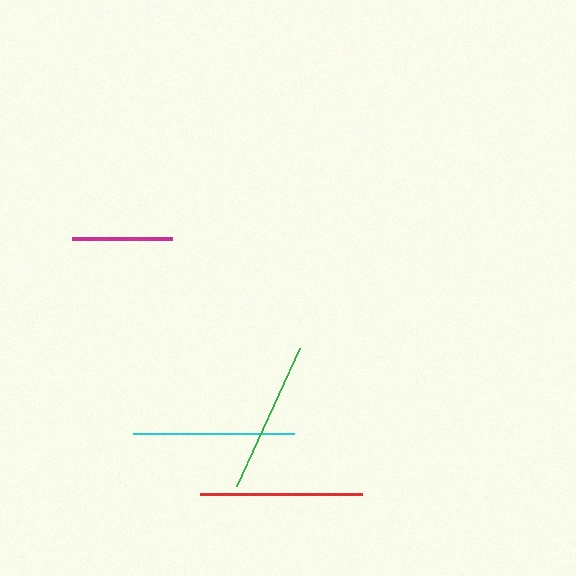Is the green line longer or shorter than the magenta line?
The green line is longer than the magenta line.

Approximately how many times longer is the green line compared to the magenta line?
The green line is approximately 1.5 times the length of the magenta line.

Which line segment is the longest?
The red line is the longest at approximately 163 pixels.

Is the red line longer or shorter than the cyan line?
The red line is longer than the cyan line.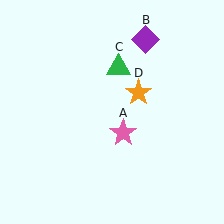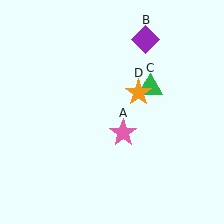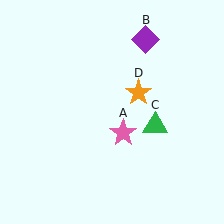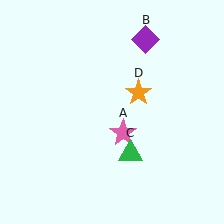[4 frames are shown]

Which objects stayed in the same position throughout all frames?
Pink star (object A) and purple diamond (object B) and orange star (object D) remained stationary.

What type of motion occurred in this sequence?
The green triangle (object C) rotated clockwise around the center of the scene.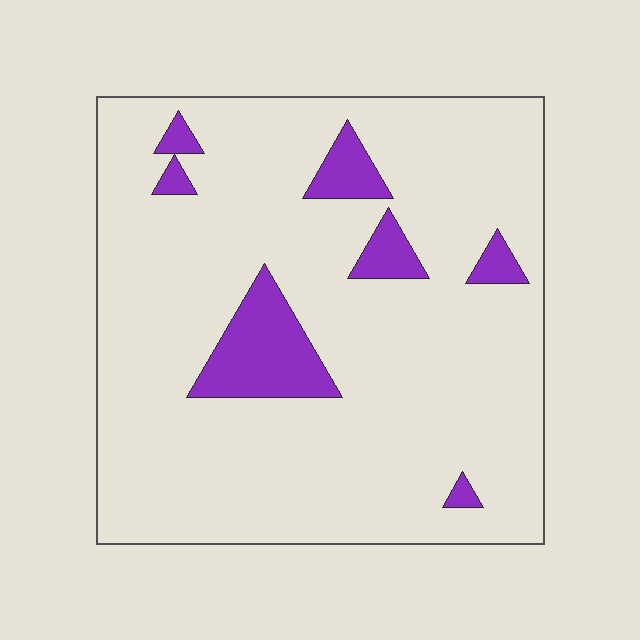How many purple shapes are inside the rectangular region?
7.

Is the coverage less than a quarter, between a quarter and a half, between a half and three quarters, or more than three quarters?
Less than a quarter.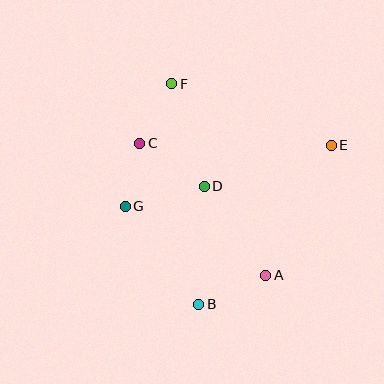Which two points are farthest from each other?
Points B and F are farthest from each other.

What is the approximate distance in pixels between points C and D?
The distance between C and D is approximately 77 pixels.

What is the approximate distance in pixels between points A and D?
The distance between A and D is approximately 108 pixels.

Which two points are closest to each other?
Points C and G are closest to each other.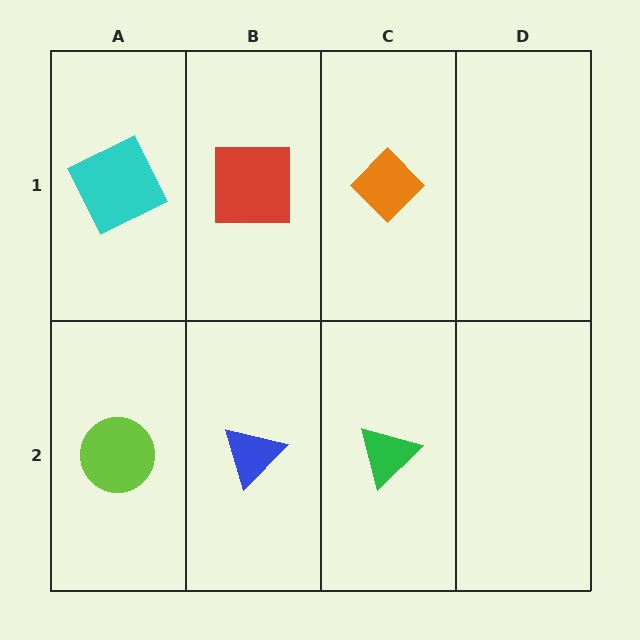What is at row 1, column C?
An orange diamond.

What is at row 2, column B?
A blue triangle.